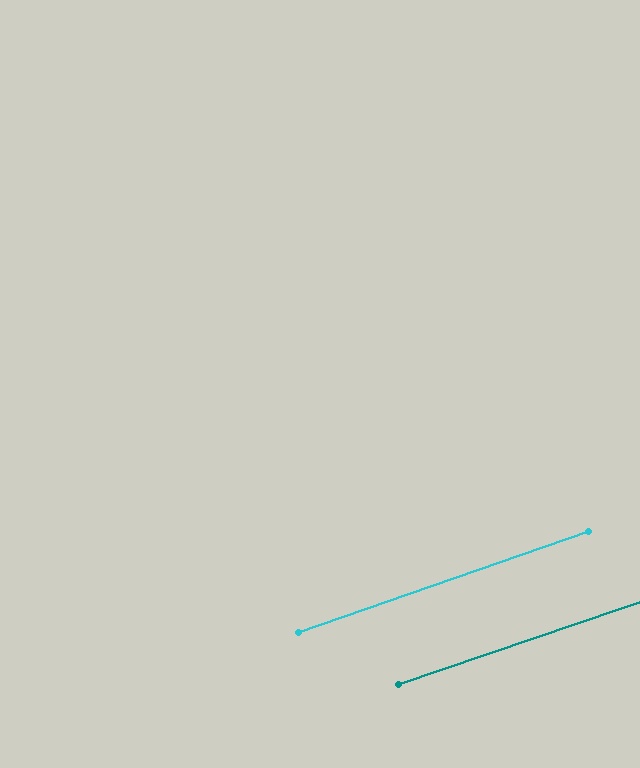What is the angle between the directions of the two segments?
Approximately 0 degrees.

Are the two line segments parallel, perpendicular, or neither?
Parallel — their directions differ by only 0.3°.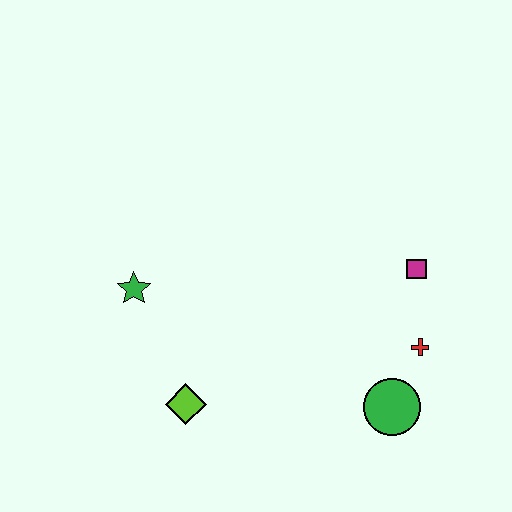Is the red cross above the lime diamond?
Yes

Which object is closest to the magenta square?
The red cross is closest to the magenta square.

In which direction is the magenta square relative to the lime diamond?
The magenta square is to the right of the lime diamond.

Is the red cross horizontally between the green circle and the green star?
No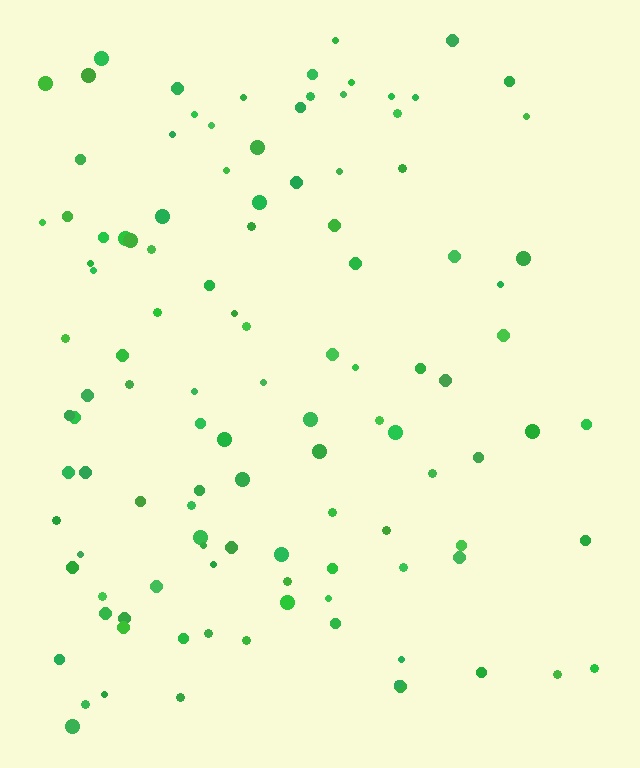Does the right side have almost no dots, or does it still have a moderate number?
Still a moderate number, just noticeably fewer than the left.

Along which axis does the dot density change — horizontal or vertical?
Horizontal.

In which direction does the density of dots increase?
From right to left, with the left side densest.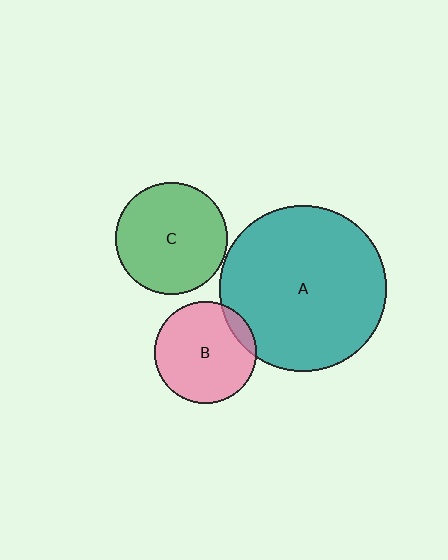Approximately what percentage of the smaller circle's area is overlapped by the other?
Approximately 10%.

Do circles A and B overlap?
Yes.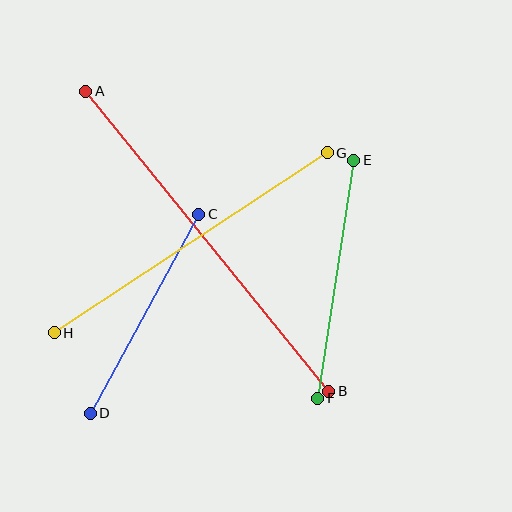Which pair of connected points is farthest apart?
Points A and B are farthest apart.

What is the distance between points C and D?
The distance is approximately 227 pixels.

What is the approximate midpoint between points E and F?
The midpoint is at approximately (336, 279) pixels.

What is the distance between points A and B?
The distance is approximately 386 pixels.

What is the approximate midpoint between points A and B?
The midpoint is at approximately (207, 241) pixels.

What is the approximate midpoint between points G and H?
The midpoint is at approximately (191, 243) pixels.